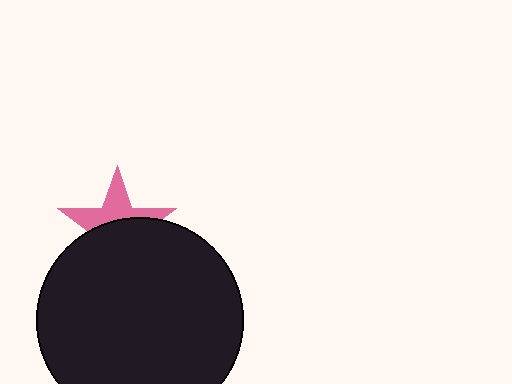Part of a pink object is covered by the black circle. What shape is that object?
It is a star.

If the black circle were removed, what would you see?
You would see the complete pink star.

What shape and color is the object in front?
The object in front is a black circle.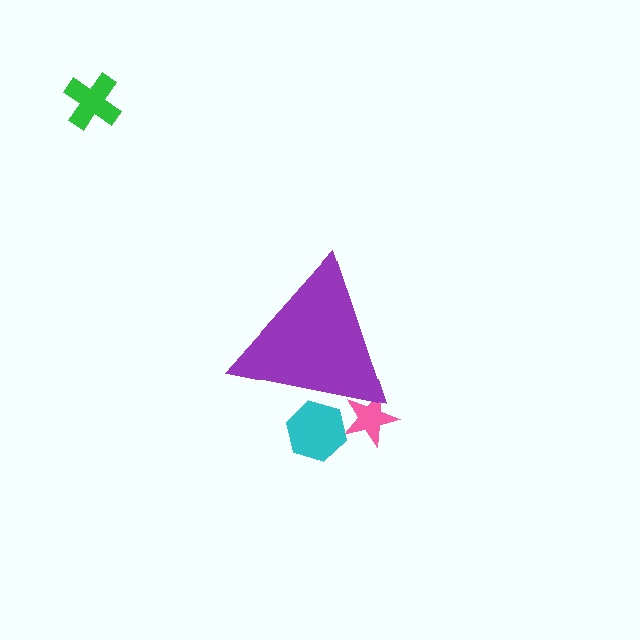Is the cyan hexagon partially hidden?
Yes, the cyan hexagon is partially hidden behind the purple triangle.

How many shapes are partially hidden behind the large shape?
2 shapes are partially hidden.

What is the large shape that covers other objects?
A purple triangle.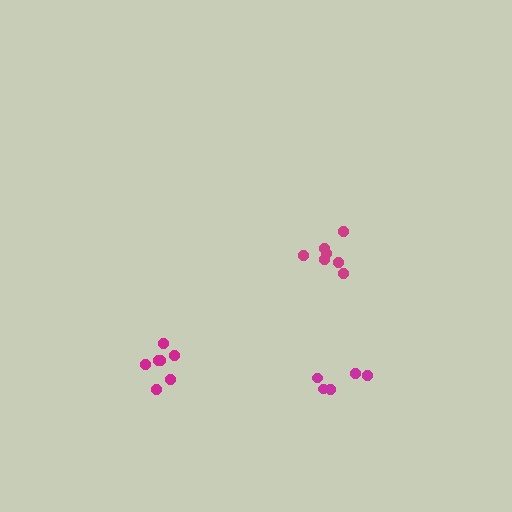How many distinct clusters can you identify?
There are 3 distinct clusters.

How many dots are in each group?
Group 1: 7 dots, Group 2: 5 dots, Group 3: 7 dots (19 total).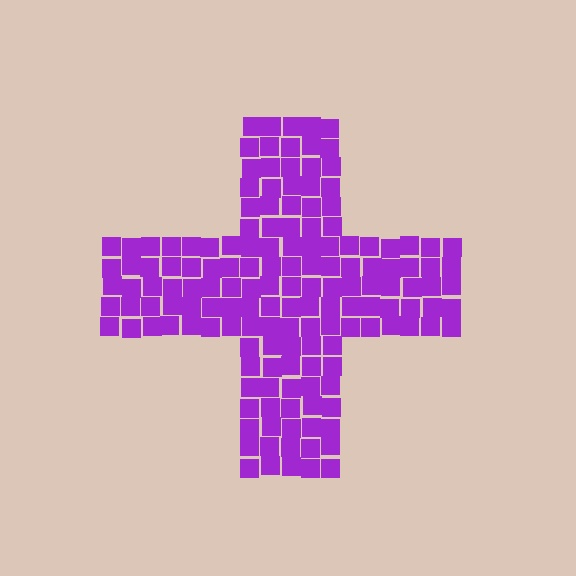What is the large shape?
The large shape is a cross.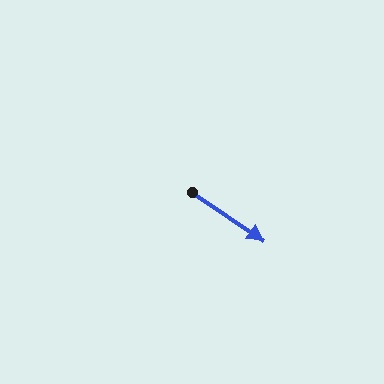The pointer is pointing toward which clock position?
Roughly 4 o'clock.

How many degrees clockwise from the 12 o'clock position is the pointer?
Approximately 124 degrees.